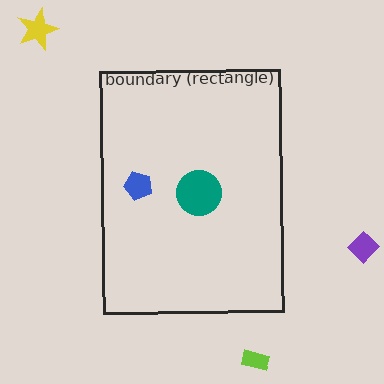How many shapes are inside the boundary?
2 inside, 3 outside.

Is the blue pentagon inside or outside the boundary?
Inside.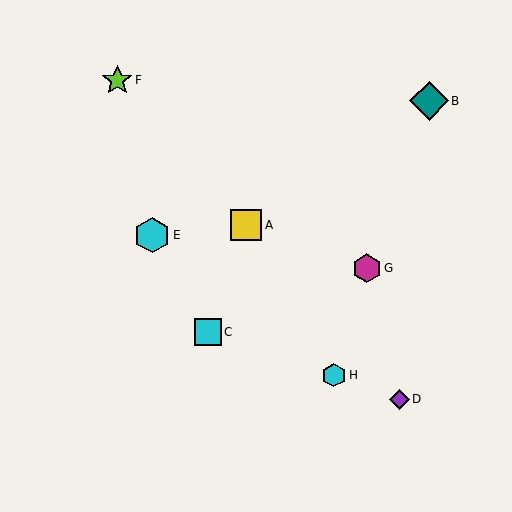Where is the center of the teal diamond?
The center of the teal diamond is at (429, 101).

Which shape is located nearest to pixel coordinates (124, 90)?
The lime star (labeled F) at (117, 80) is nearest to that location.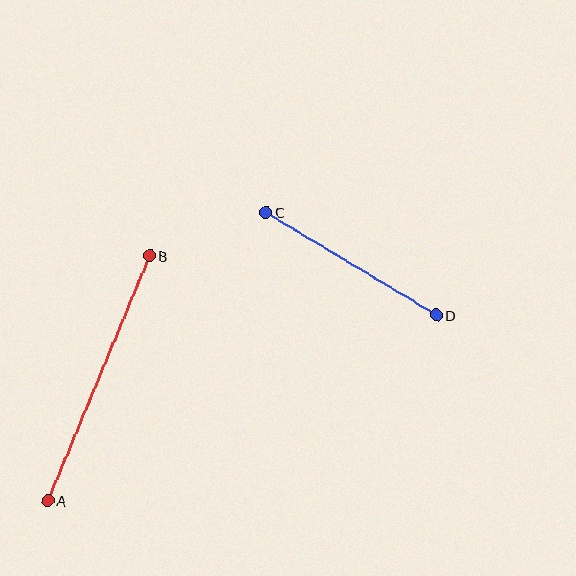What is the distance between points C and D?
The distance is approximately 199 pixels.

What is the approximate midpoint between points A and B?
The midpoint is at approximately (99, 378) pixels.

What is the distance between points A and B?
The distance is approximately 265 pixels.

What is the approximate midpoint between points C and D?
The midpoint is at approximately (351, 264) pixels.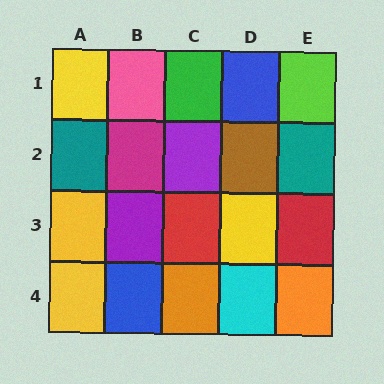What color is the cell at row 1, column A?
Yellow.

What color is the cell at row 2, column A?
Teal.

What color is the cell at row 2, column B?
Magenta.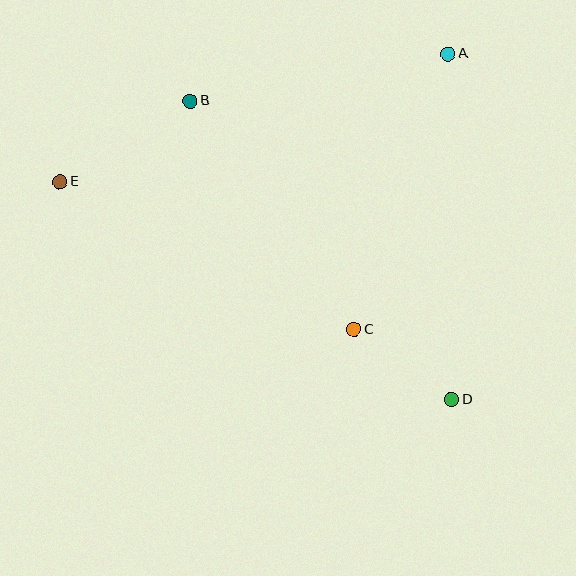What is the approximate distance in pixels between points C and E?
The distance between C and E is approximately 329 pixels.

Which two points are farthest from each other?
Points D and E are farthest from each other.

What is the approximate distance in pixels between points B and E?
The distance between B and E is approximately 153 pixels.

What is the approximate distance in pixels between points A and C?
The distance between A and C is approximately 291 pixels.